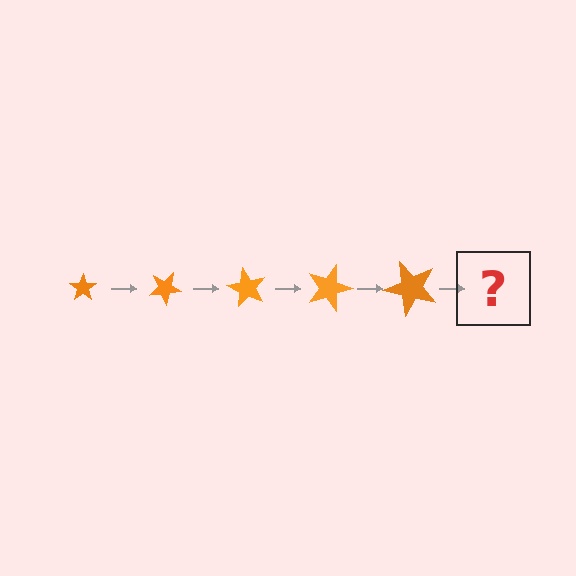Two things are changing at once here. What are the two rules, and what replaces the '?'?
The two rules are that the star grows larger each step and it rotates 30 degrees each step. The '?' should be a star, larger than the previous one and rotated 150 degrees from the start.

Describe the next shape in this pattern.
It should be a star, larger than the previous one and rotated 150 degrees from the start.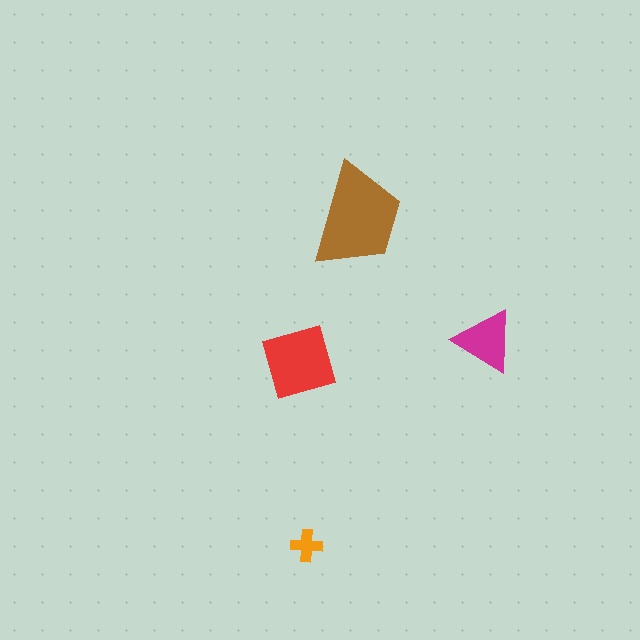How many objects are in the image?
There are 4 objects in the image.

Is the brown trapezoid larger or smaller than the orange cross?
Larger.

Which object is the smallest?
The orange cross.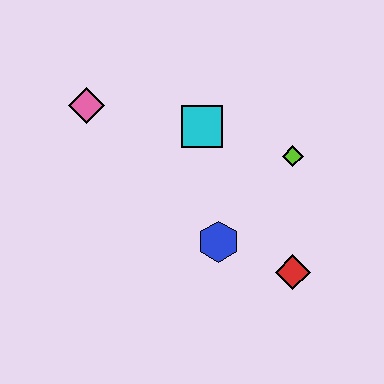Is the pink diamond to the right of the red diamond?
No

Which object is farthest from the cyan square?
The red diamond is farthest from the cyan square.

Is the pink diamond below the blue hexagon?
No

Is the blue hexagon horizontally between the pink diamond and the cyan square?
No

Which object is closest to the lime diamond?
The cyan square is closest to the lime diamond.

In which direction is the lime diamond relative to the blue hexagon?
The lime diamond is above the blue hexagon.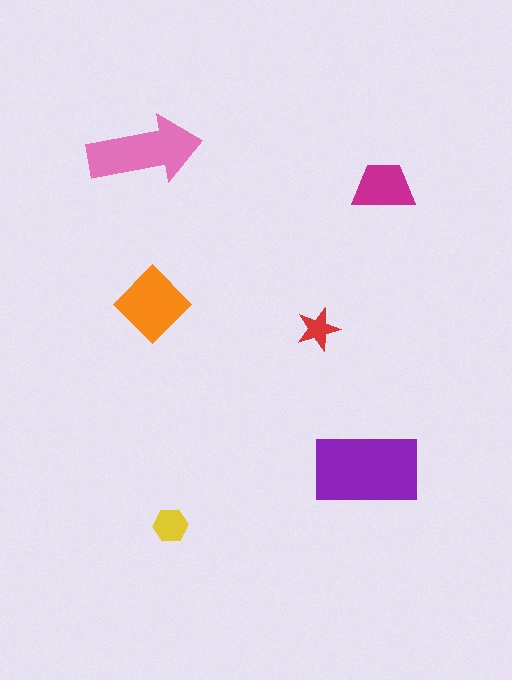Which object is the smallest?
The red star.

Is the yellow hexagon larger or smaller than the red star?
Larger.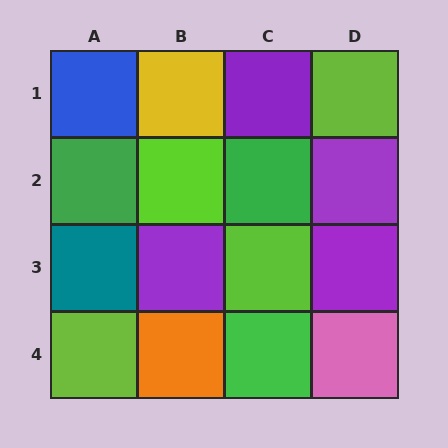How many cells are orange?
1 cell is orange.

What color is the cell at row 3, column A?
Teal.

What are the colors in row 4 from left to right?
Lime, orange, green, pink.